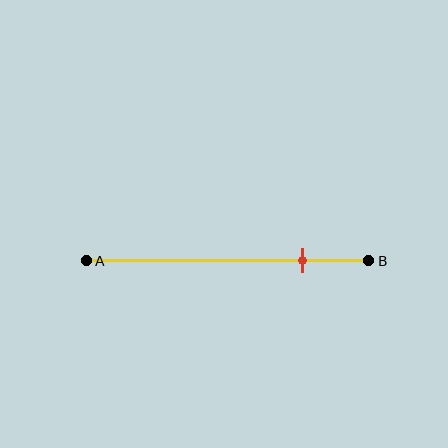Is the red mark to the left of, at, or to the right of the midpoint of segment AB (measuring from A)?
The red mark is to the right of the midpoint of segment AB.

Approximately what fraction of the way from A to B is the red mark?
The red mark is approximately 75% of the way from A to B.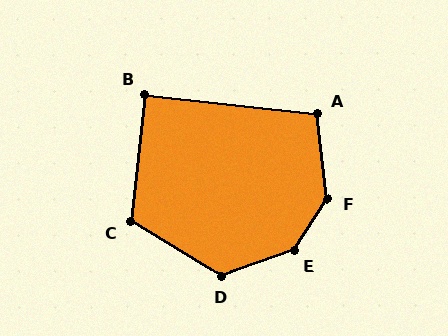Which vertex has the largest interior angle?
E, at approximately 142 degrees.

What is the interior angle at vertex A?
Approximately 103 degrees (obtuse).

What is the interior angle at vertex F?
Approximately 140 degrees (obtuse).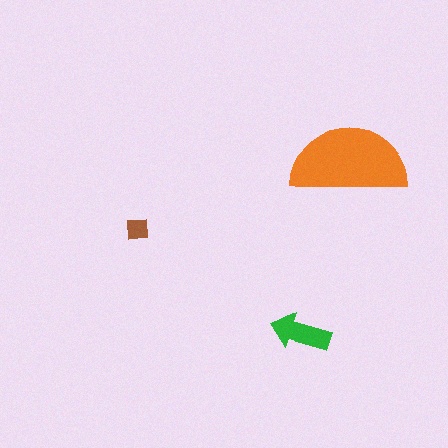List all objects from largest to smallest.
The orange semicircle, the green arrow, the brown square.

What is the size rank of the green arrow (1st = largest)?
2nd.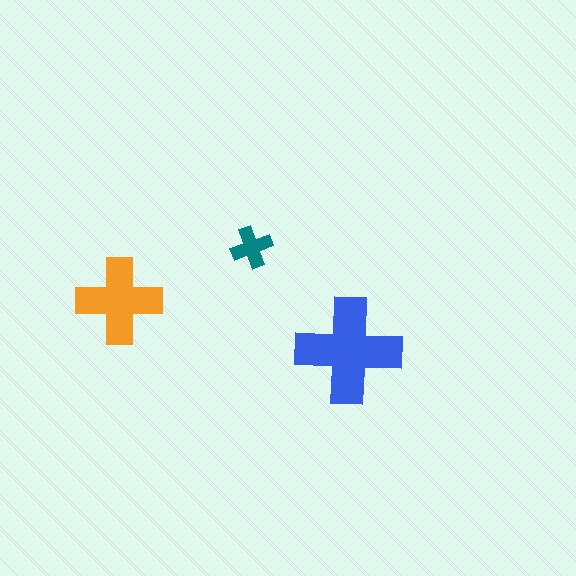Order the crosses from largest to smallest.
the blue one, the orange one, the teal one.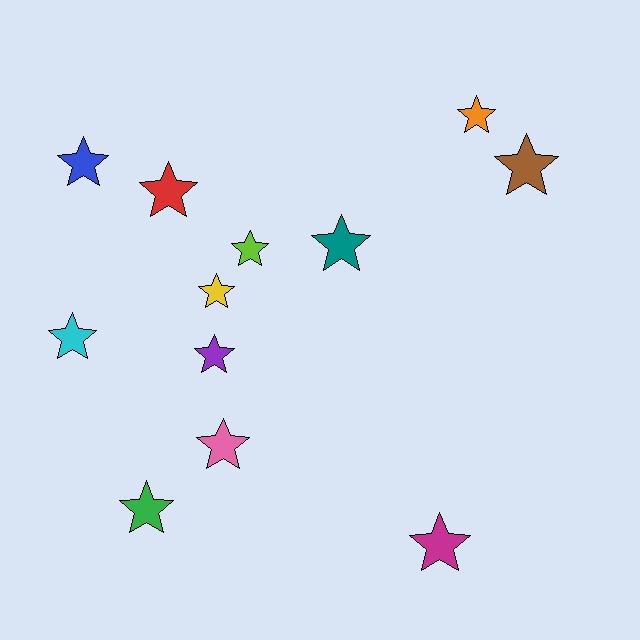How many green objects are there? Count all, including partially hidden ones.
There is 1 green object.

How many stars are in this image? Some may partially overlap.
There are 12 stars.